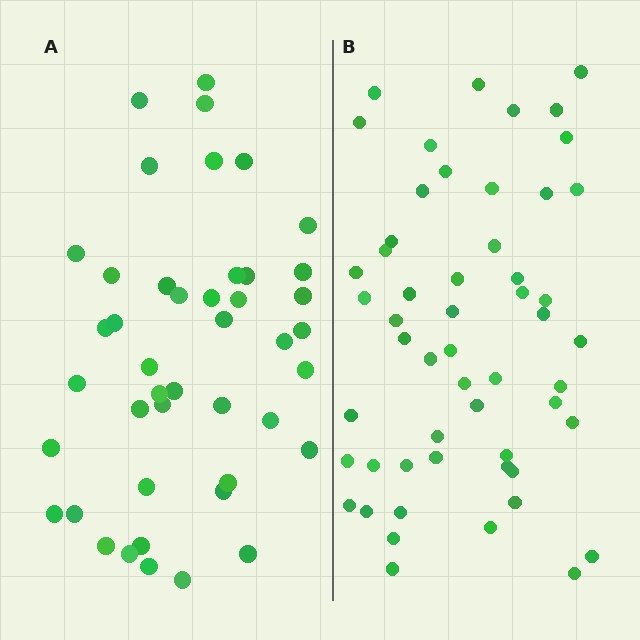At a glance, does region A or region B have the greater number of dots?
Region B (the right region) has more dots.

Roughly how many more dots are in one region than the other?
Region B has roughly 10 or so more dots than region A.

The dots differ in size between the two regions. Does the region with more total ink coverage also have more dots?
No. Region A has more total ink coverage because its dots are larger, but region B actually contains more individual dots. Total area can be misleading — the number of items is what matters here.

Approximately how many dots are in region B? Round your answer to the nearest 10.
About 50 dots. (The exact count is 54, which rounds to 50.)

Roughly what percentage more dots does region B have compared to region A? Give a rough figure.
About 25% more.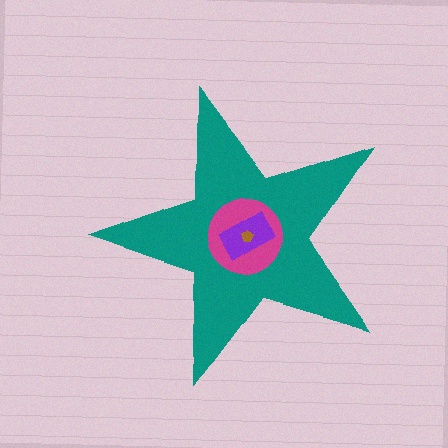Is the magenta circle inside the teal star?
Yes.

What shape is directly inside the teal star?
The magenta circle.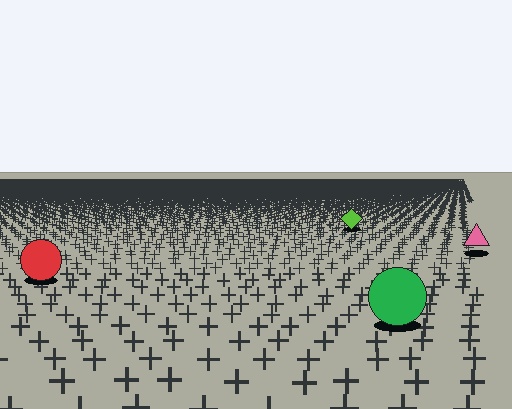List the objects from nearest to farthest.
From nearest to farthest: the green circle, the red circle, the pink triangle, the lime diamond.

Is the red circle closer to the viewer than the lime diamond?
Yes. The red circle is closer — you can tell from the texture gradient: the ground texture is coarser near it.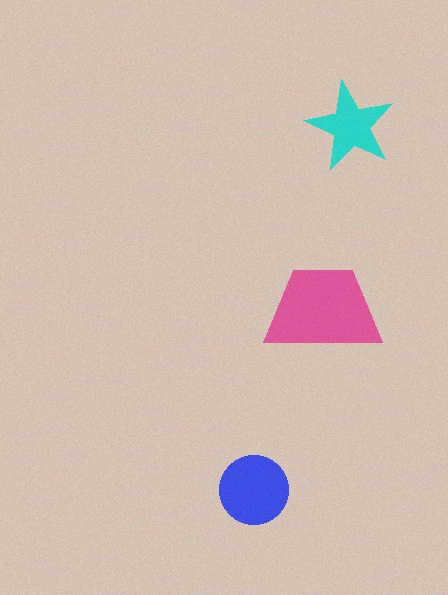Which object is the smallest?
The cyan star.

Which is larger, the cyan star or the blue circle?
The blue circle.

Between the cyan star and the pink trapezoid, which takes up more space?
The pink trapezoid.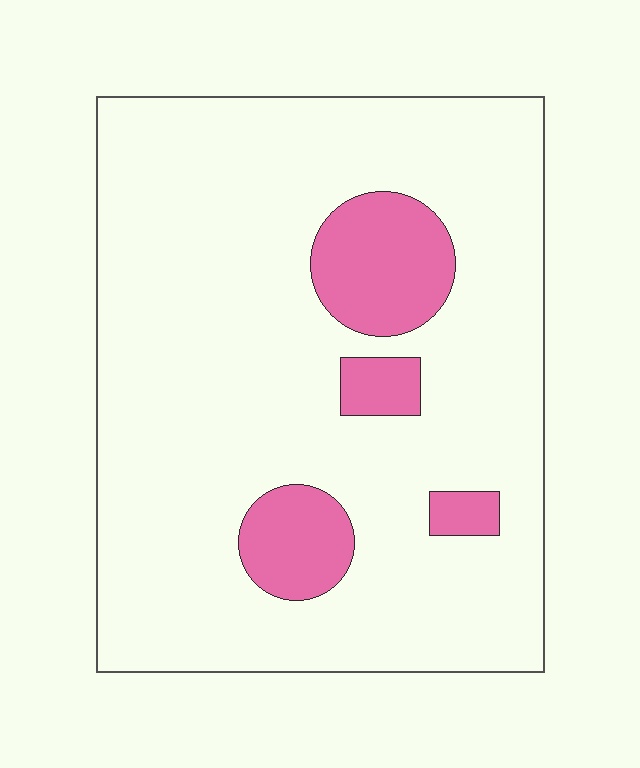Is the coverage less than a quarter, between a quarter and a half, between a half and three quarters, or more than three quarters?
Less than a quarter.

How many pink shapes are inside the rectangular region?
4.